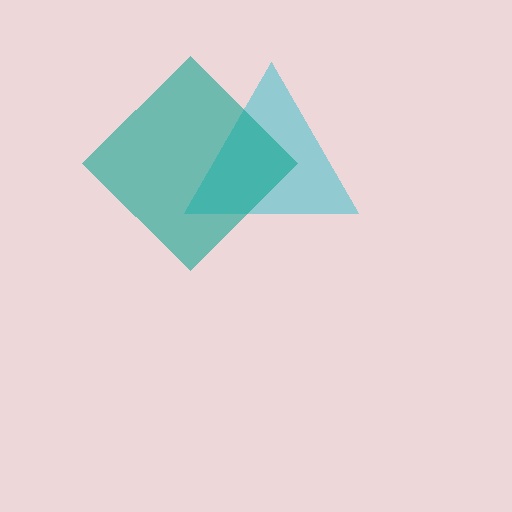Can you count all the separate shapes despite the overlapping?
Yes, there are 2 separate shapes.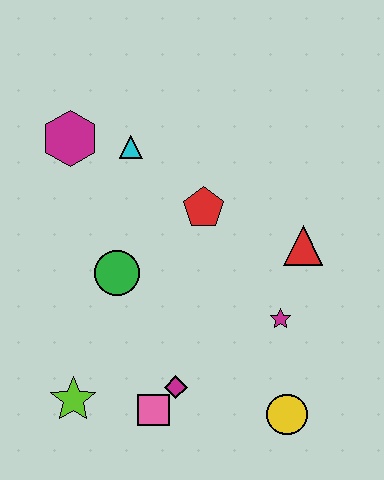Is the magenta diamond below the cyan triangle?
Yes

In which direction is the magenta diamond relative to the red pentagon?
The magenta diamond is below the red pentagon.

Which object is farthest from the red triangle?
The lime star is farthest from the red triangle.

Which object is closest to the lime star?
The pink square is closest to the lime star.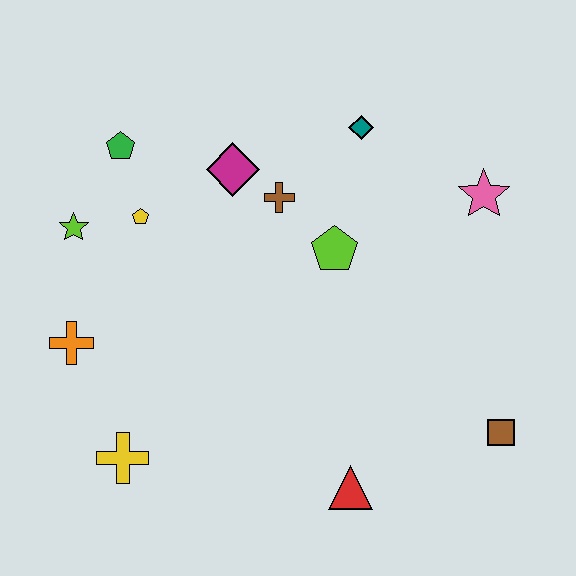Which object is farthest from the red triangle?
The green pentagon is farthest from the red triangle.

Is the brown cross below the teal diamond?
Yes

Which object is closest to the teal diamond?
The brown cross is closest to the teal diamond.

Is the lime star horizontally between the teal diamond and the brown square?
No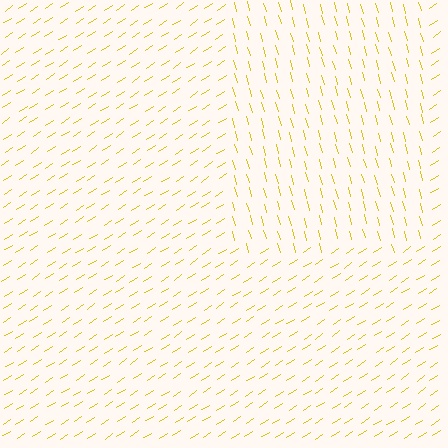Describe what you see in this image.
The image is filled with small yellow line segments. A rectangle region in the image has lines oriented differently from the surrounding lines, creating a visible texture boundary.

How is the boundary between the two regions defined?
The boundary is defined purely by a change in line orientation (approximately 73 degrees difference). All lines are the same color and thickness.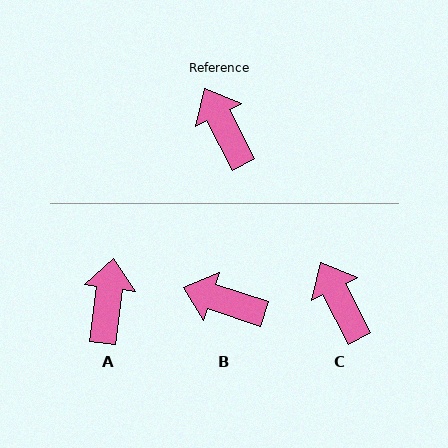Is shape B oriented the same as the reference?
No, it is off by about 45 degrees.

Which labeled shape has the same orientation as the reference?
C.